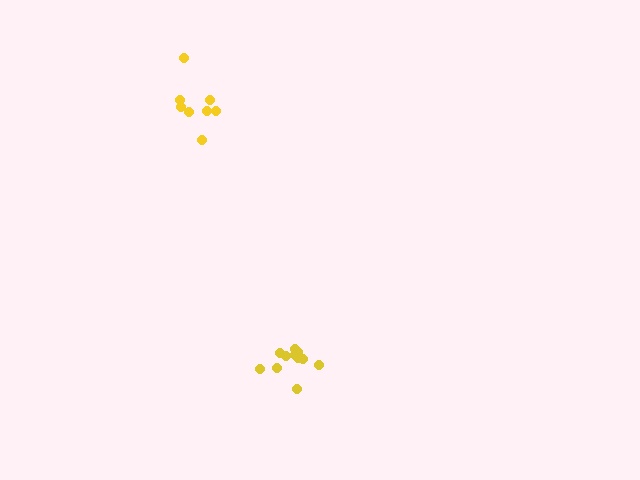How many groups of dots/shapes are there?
There are 2 groups.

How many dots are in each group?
Group 1: 8 dots, Group 2: 11 dots (19 total).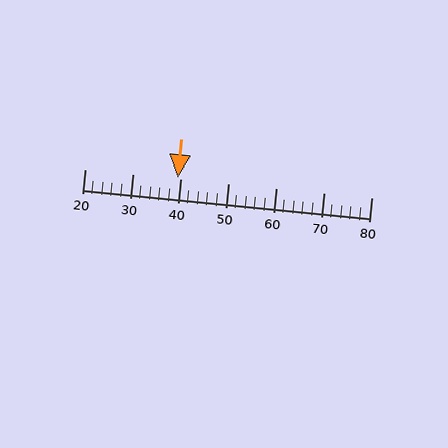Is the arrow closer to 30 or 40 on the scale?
The arrow is closer to 40.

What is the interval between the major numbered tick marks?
The major tick marks are spaced 10 units apart.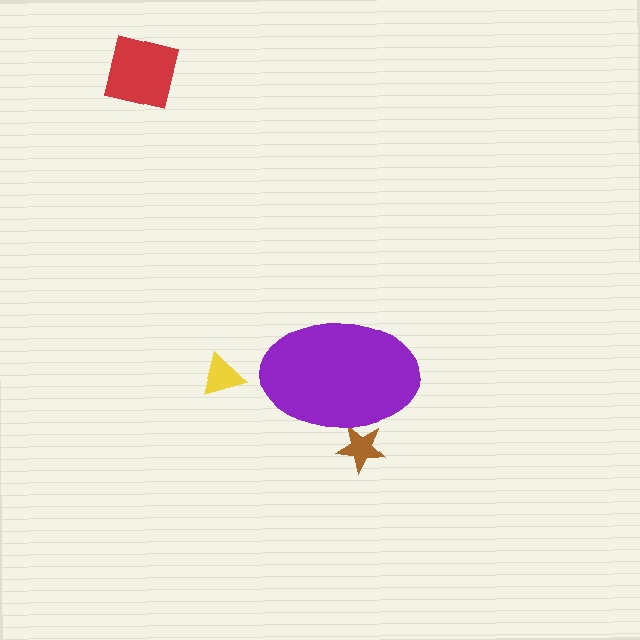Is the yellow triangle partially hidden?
No, the yellow triangle is fully visible.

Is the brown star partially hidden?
Yes, the brown star is partially hidden behind the purple ellipse.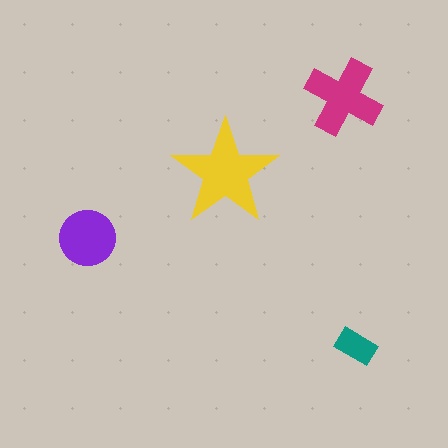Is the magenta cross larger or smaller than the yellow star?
Smaller.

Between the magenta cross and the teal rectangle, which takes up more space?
The magenta cross.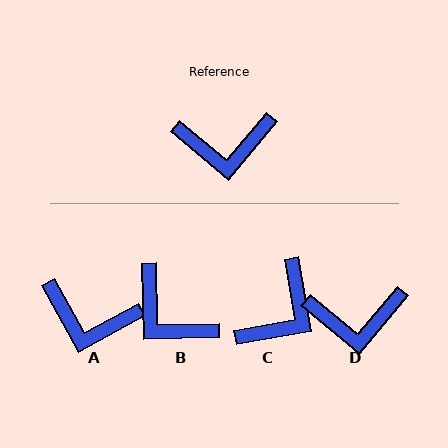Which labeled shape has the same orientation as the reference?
D.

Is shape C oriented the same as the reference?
No, it is off by about 49 degrees.